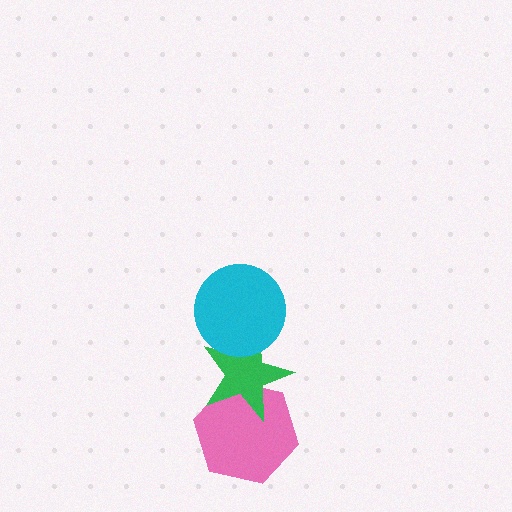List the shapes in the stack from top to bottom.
From top to bottom: the cyan circle, the green star, the pink hexagon.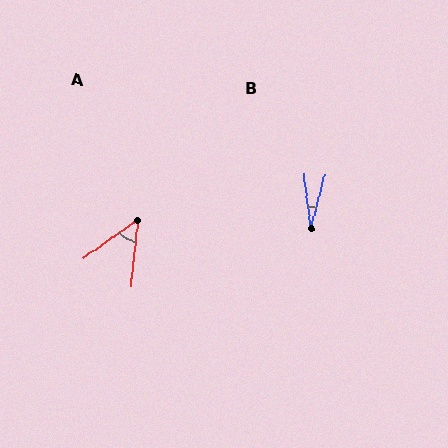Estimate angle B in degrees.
Approximately 22 degrees.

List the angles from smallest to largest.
B (22°), A (48°).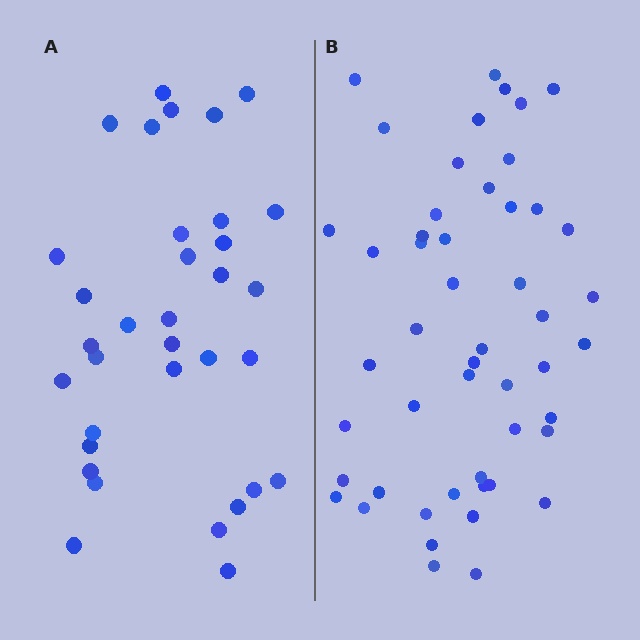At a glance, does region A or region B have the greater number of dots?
Region B (the right region) has more dots.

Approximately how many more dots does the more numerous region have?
Region B has approximately 15 more dots than region A.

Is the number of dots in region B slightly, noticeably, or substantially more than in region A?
Region B has substantially more. The ratio is roughly 1.5 to 1.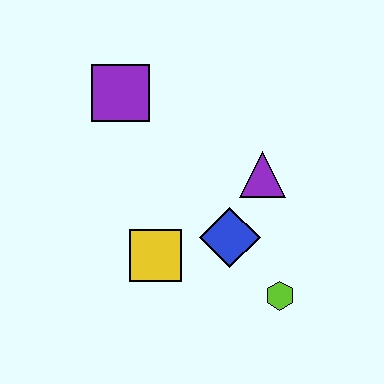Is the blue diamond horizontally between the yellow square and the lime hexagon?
Yes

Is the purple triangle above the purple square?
No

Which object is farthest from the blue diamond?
The purple square is farthest from the blue diamond.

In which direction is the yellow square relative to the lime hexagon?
The yellow square is to the left of the lime hexagon.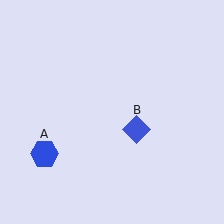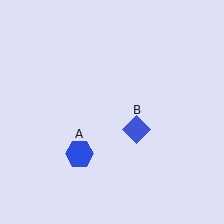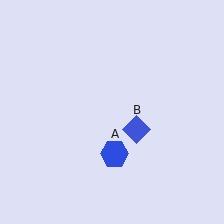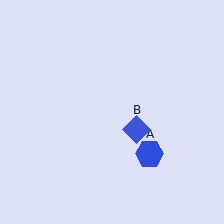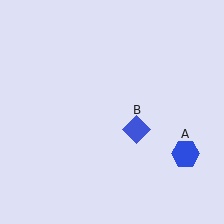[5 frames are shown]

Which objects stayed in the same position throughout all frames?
Blue diamond (object B) remained stationary.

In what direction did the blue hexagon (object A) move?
The blue hexagon (object A) moved right.